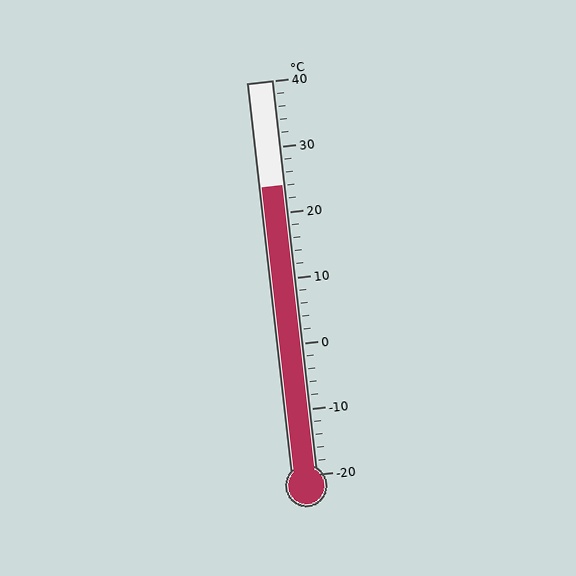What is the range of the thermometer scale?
The thermometer scale ranges from -20°C to 40°C.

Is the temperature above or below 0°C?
The temperature is above 0°C.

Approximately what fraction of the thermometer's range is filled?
The thermometer is filled to approximately 75% of its range.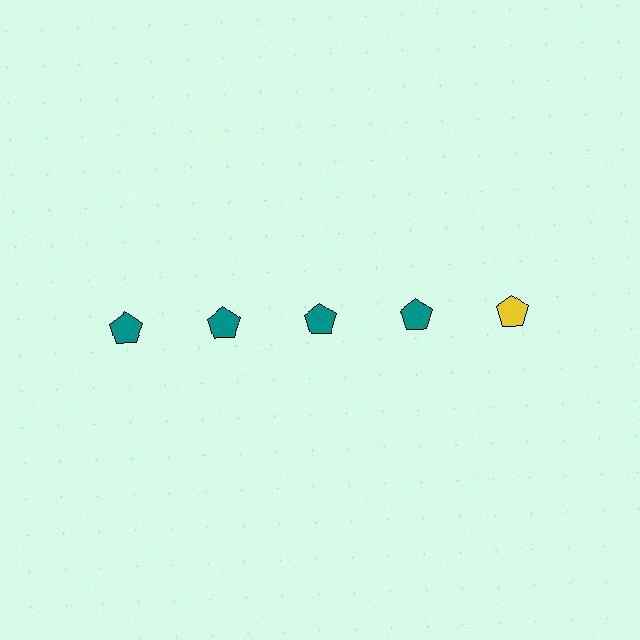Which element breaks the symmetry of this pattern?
The yellow pentagon in the top row, rightmost column breaks the symmetry. All other shapes are teal pentagons.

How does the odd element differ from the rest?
It has a different color: yellow instead of teal.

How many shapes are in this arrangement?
There are 5 shapes arranged in a grid pattern.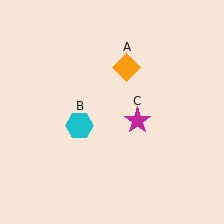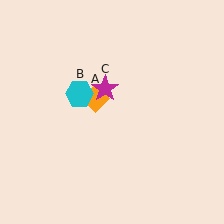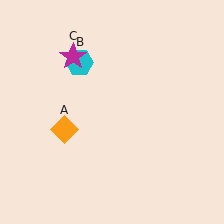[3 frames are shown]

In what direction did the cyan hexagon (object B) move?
The cyan hexagon (object B) moved up.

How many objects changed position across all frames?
3 objects changed position: orange diamond (object A), cyan hexagon (object B), magenta star (object C).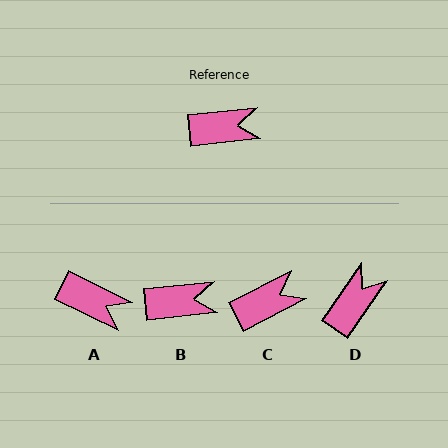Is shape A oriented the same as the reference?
No, it is off by about 32 degrees.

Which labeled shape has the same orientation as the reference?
B.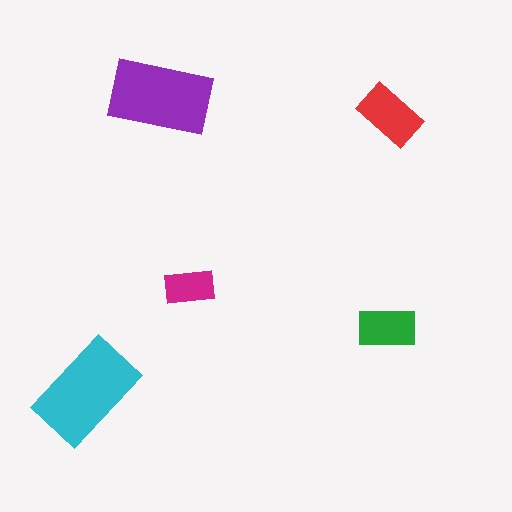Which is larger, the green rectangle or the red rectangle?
The red one.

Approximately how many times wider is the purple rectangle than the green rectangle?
About 1.5 times wider.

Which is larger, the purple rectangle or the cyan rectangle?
The cyan one.